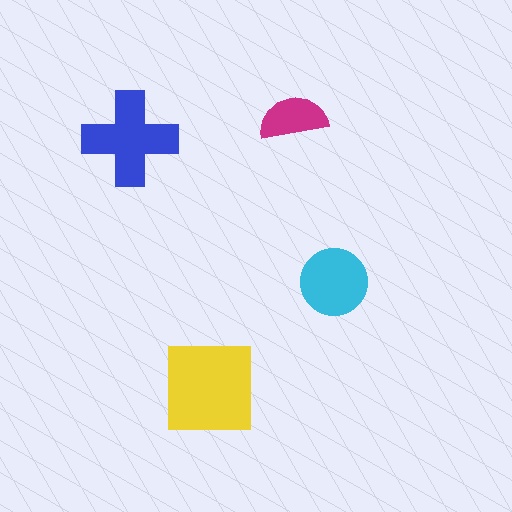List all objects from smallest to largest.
The magenta semicircle, the cyan circle, the blue cross, the yellow square.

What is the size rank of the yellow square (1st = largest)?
1st.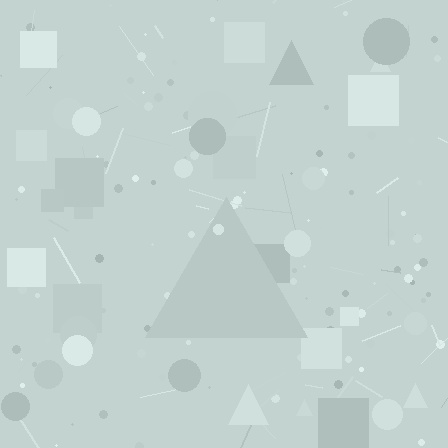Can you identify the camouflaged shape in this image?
The camouflaged shape is a triangle.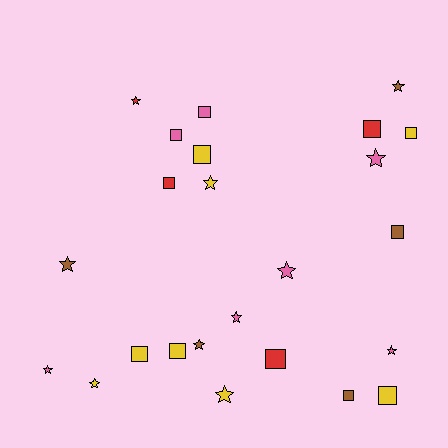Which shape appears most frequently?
Square, with 12 objects.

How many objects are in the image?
There are 24 objects.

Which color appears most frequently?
Yellow, with 8 objects.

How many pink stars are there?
There are 5 pink stars.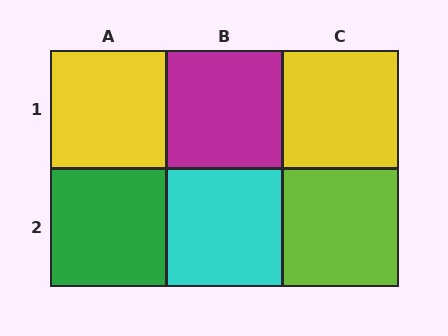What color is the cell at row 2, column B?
Cyan.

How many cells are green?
1 cell is green.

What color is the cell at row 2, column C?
Lime.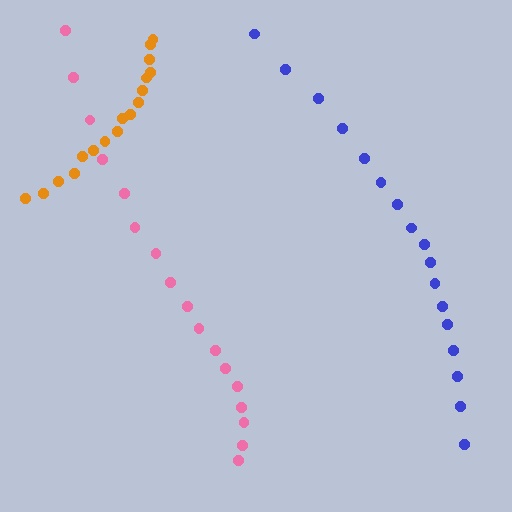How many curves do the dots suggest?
There are 3 distinct paths.